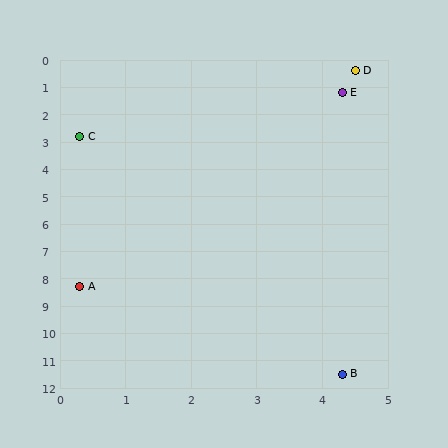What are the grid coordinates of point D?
Point D is at approximately (4.5, 0.4).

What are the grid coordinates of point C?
Point C is at approximately (0.3, 2.8).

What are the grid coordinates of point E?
Point E is at approximately (4.3, 1.2).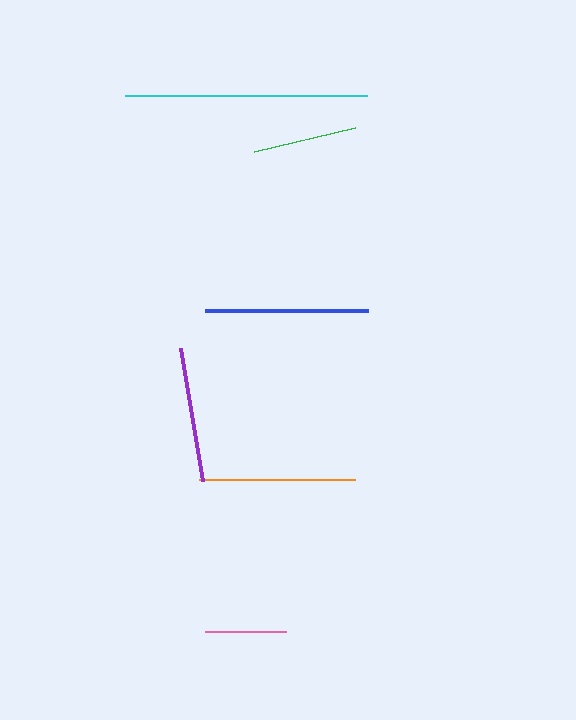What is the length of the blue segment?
The blue segment is approximately 163 pixels long.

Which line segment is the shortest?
The pink line is the shortest at approximately 81 pixels.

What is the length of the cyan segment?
The cyan segment is approximately 242 pixels long.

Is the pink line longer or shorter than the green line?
The green line is longer than the pink line.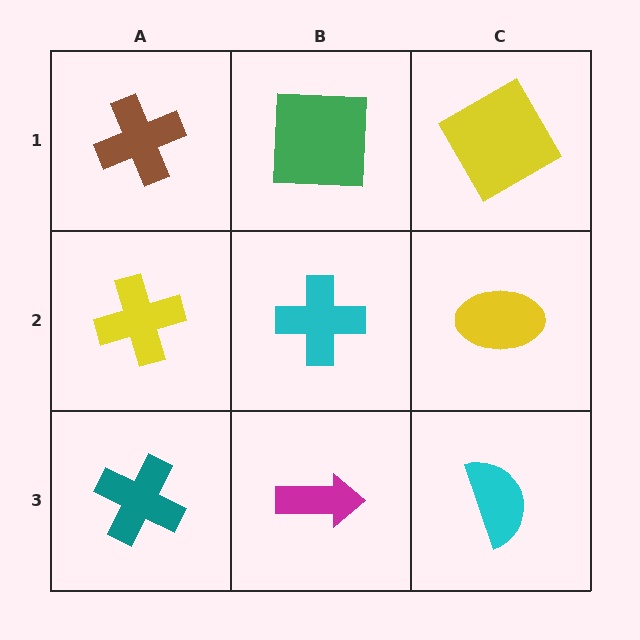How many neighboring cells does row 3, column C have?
2.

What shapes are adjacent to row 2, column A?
A brown cross (row 1, column A), a teal cross (row 3, column A), a cyan cross (row 2, column B).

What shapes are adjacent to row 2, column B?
A green square (row 1, column B), a magenta arrow (row 3, column B), a yellow cross (row 2, column A), a yellow ellipse (row 2, column C).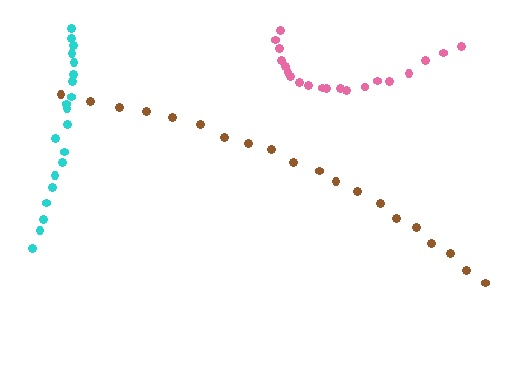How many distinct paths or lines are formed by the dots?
There are 3 distinct paths.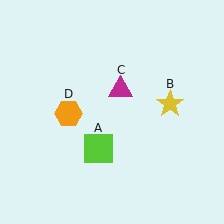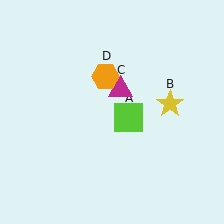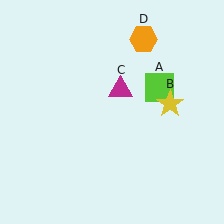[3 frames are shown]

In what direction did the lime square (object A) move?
The lime square (object A) moved up and to the right.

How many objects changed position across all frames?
2 objects changed position: lime square (object A), orange hexagon (object D).